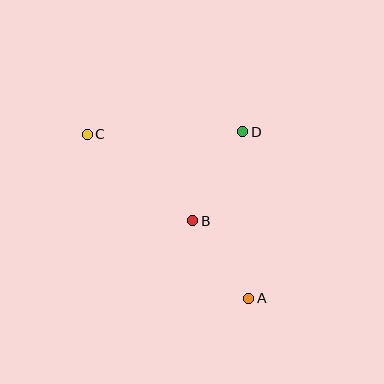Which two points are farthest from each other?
Points A and C are farthest from each other.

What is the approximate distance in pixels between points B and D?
The distance between B and D is approximately 102 pixels.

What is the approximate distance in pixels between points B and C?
The distance between B and C is approximately 136 pixels.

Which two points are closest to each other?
Points A and B are closest to each other.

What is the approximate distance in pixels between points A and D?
The distance between A and D is approximately 166 pixels.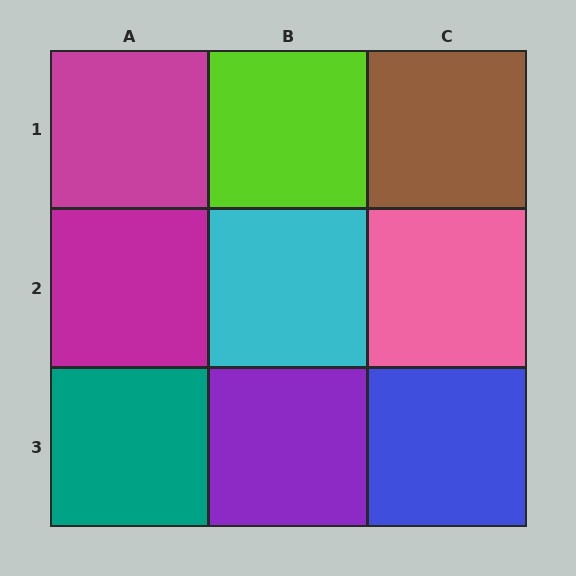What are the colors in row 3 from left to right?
Teal, purple, blue.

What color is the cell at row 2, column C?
Pink.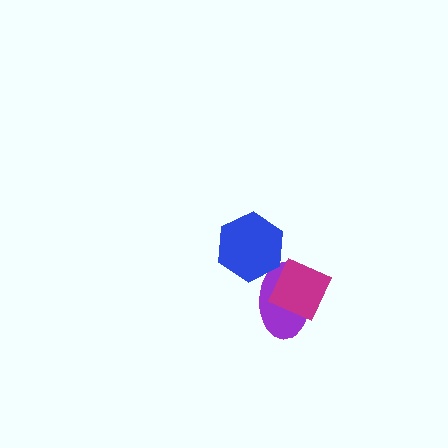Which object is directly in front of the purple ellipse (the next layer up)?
The magenta diamond is directly in front of the purple ellipse.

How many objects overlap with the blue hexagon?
1 object overlaps with the blue hexagon.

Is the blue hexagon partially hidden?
No, no other shape covers it.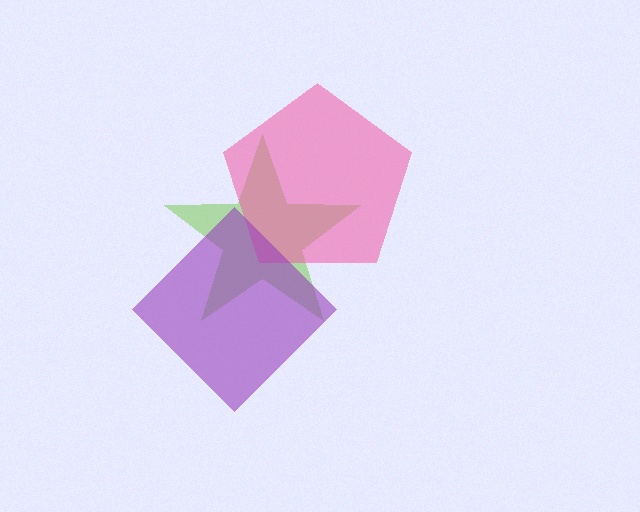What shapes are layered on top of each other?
The layered shapes are: a lime star, a pink pentagon, a purple diamond.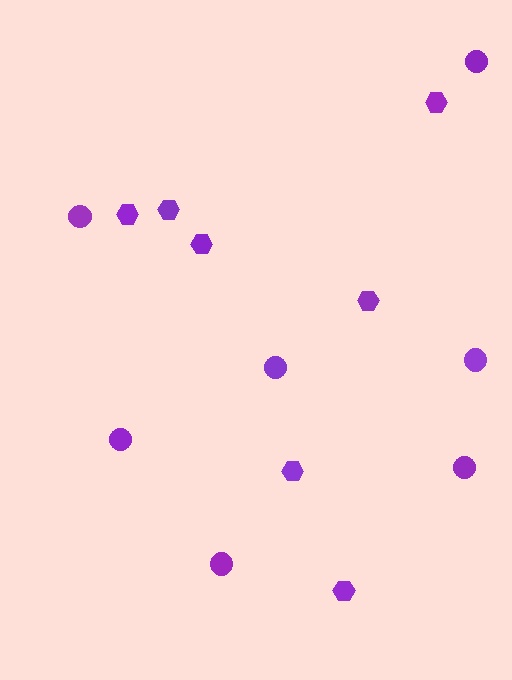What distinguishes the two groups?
There are 2 groups: one group of circles (7) and one group of hexagons (7).